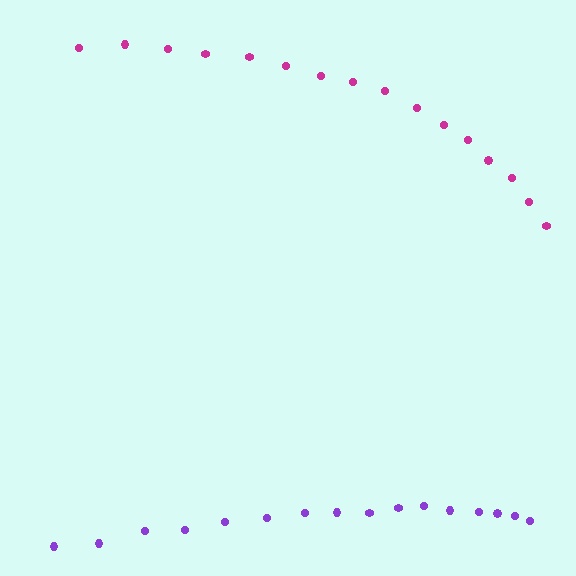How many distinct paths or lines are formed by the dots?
There are 2 distinct paths.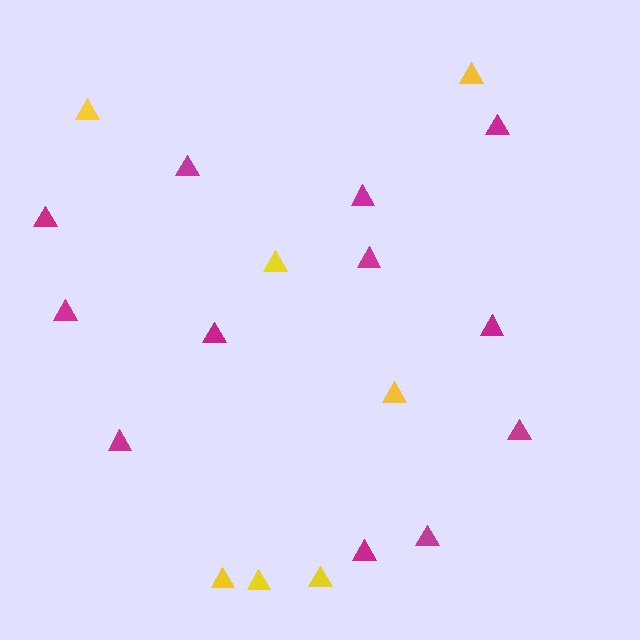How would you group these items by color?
There are 2 groups: one group of magenta triangles (12) and one group of yellow triangles (7).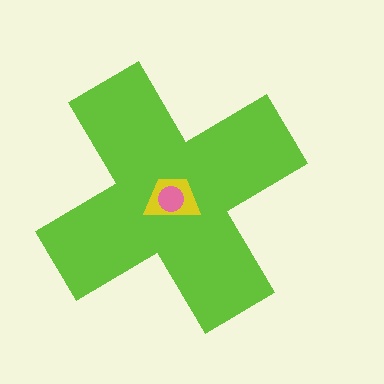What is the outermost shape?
The lime cross.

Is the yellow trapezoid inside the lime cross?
Yes.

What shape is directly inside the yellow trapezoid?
The pink circle.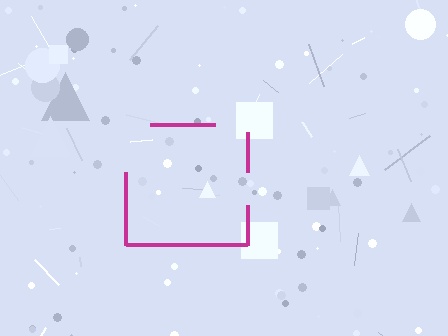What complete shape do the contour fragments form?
The contour fragments form a square.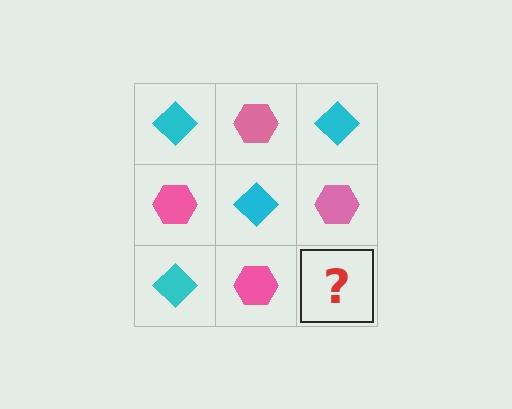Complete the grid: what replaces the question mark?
The question mark should be replaced with a cyan diamond.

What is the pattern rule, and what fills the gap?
The rule is that it alternates cyan diamond and pink hexagon in a checkerboard pattern. The gap should be filled with a cyan diamond.